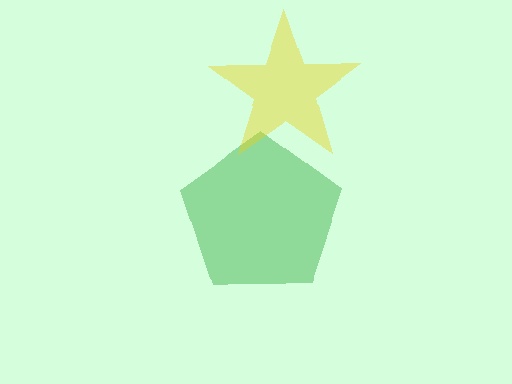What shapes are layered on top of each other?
The layered shapes are: a green pentagon, a yellow star.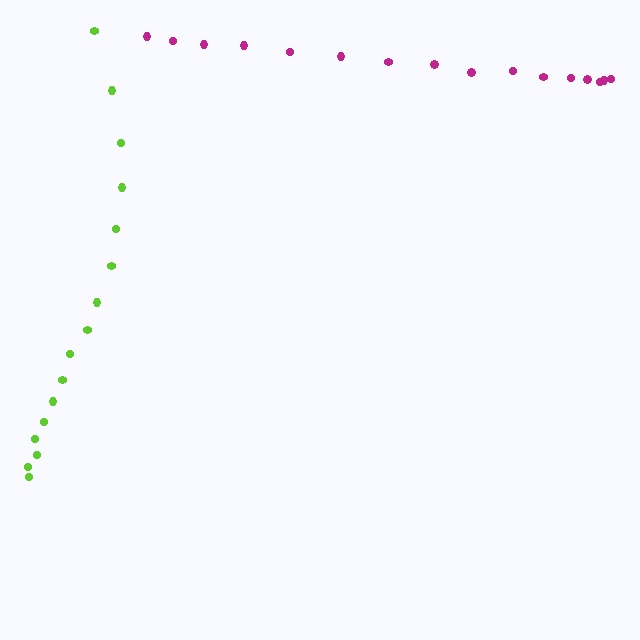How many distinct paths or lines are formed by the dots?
There are 2 distinct paths.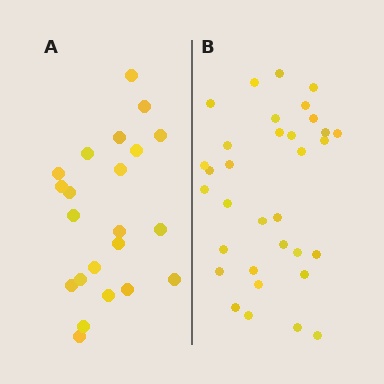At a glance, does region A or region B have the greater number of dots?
Region B (the right region) has more dots.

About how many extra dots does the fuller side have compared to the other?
Region B has roughly 12 or so more dots than region A.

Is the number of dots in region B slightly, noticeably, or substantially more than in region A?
Region B has substantially more. The ratio is roughly 1.5 to 1.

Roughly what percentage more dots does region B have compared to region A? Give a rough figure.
About 50% more.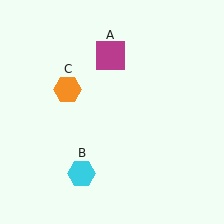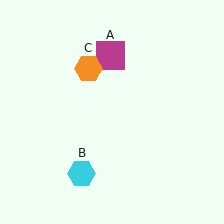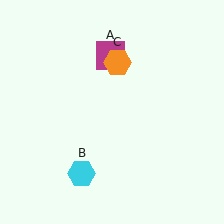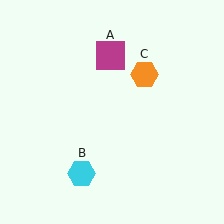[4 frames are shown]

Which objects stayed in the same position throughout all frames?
Magenta square (object A) and cyan hexagon (object B) remained stationary.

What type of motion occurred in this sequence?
The orange hexagon (object C) rotated clockwise around the center of the scene.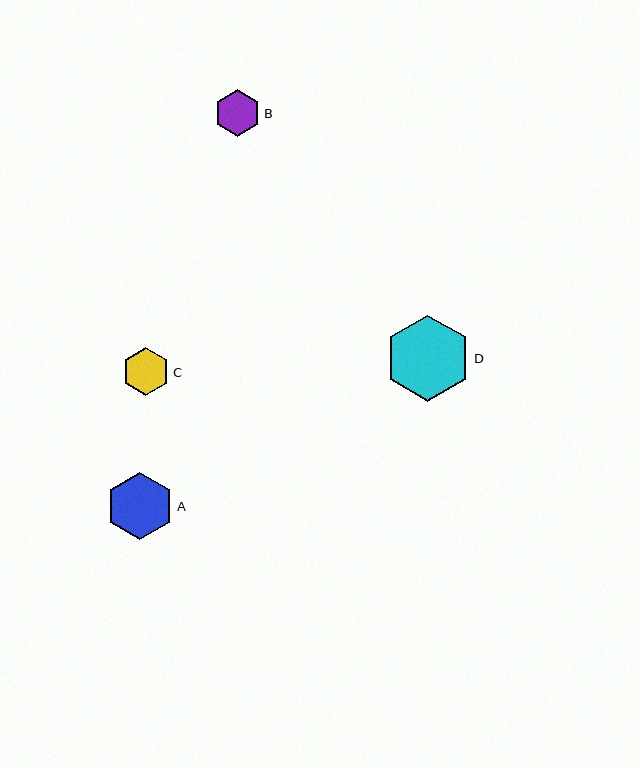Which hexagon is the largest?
Hexagon D is the largest with a size of approximately 87 pixels.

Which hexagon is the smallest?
Hexagon B is the smallest with a size of approximately 46 pixels.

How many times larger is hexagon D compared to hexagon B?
Hexagon D is approximately 1.9 times the size of hexagon B.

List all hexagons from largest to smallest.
From largest to smallest: D, A, C, B.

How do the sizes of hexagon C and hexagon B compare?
Hexagon C and hexagon B are approximately the same size.